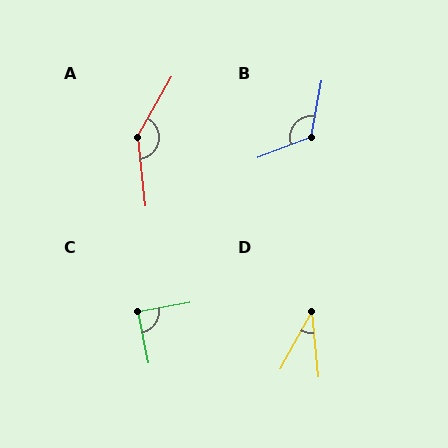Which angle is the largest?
A, at approximately 144 degrees.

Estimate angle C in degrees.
Approximately 89 degrees.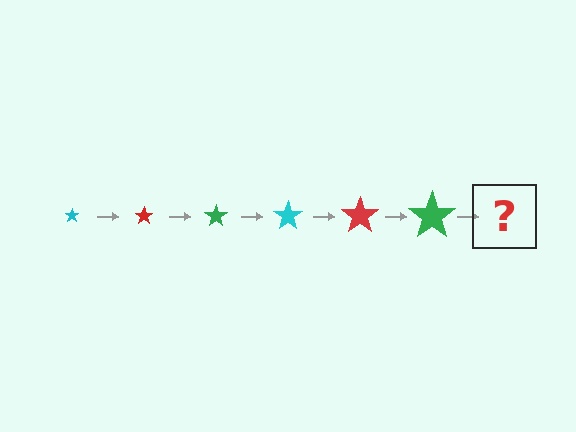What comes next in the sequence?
The next element should be a cyan star, larger than the previous one.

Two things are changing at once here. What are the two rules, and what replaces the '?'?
The two rules are that the star grows larger each step and the color cycles through cyan, red, and green. The '?' should be a cyan star, larger than the previous one.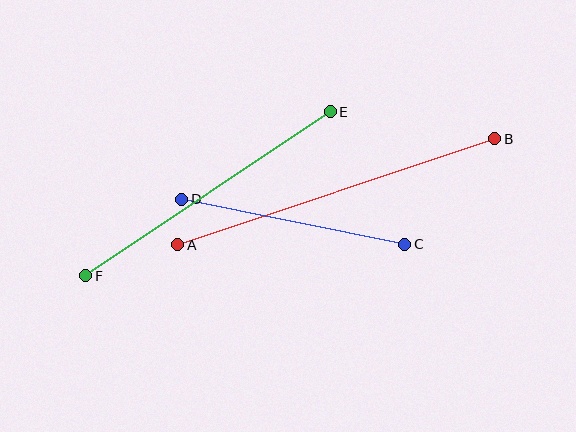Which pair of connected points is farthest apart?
Points A and B are farthest apart.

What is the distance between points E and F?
The distance is approximately 295 pixels.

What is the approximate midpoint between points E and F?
The midpoint is at approximately (208, 194) pixels.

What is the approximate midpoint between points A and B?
The midpoint is at approximately (336, 192) pixels.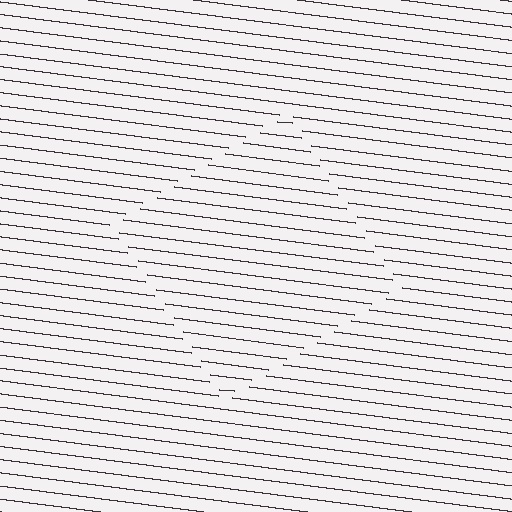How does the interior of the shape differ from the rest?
The interior of the shape contains the same grating, shifted by half a period — the contour is defined by the phase discontinuity where line-ends from the inner and outer gratings abut.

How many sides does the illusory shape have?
4 sides — the line-ends trace a square.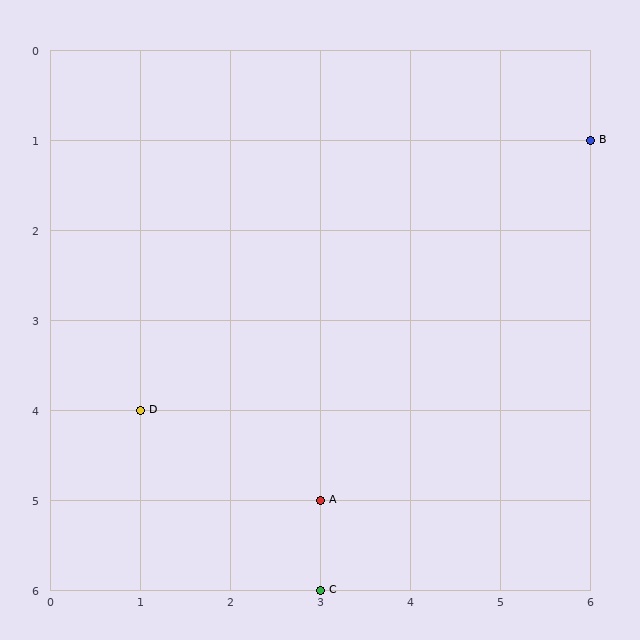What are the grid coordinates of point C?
Point C is at grid coordinates (3, 6).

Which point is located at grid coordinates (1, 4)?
Point D is at (1, 4).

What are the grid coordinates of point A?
Point A is at grid coordinates (3, 5).